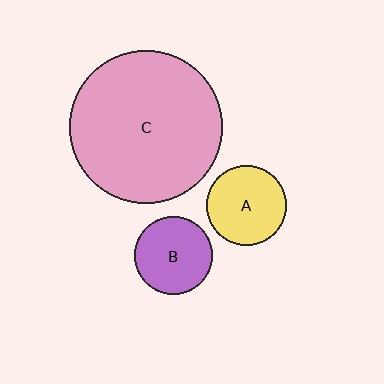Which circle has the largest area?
Circle C (pink).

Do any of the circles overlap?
No, none of the circles overlap.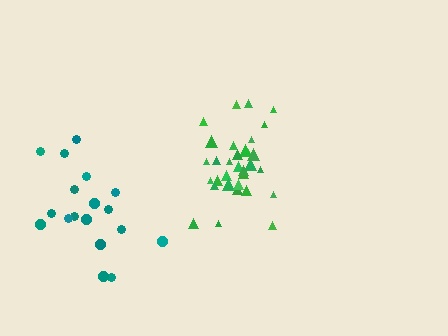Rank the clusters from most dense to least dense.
green, teal.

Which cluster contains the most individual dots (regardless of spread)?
Green (32).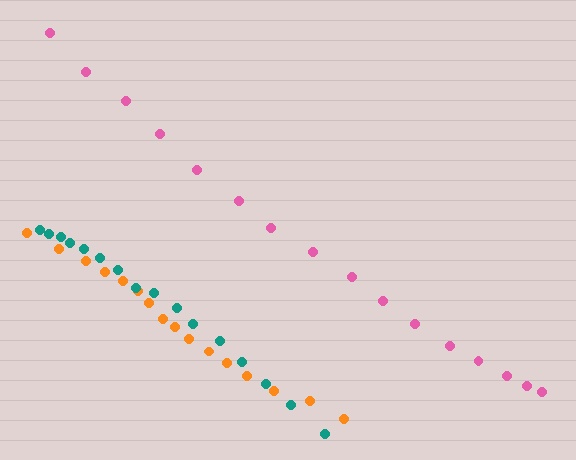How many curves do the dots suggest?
There are 3 distinct paths.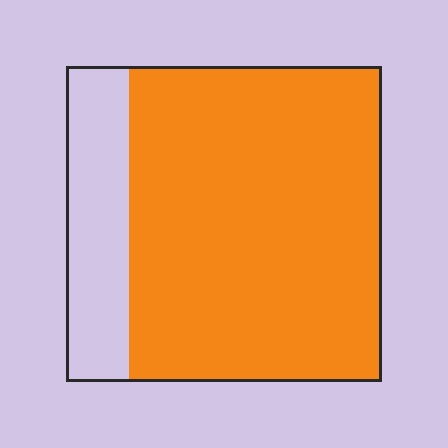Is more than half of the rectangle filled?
Yes.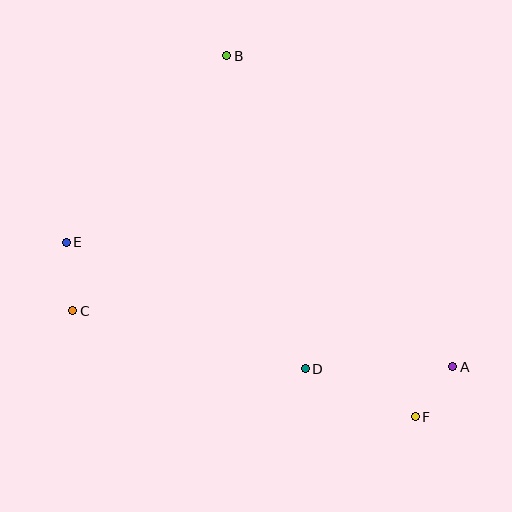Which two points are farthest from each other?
Points B and F are farthest from each other.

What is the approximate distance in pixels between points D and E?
The distance between D and E is approximately 271 pixels.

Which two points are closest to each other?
Points A and F are closest to each other.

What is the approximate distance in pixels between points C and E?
The distance between C and E is approximately 69 pixels.